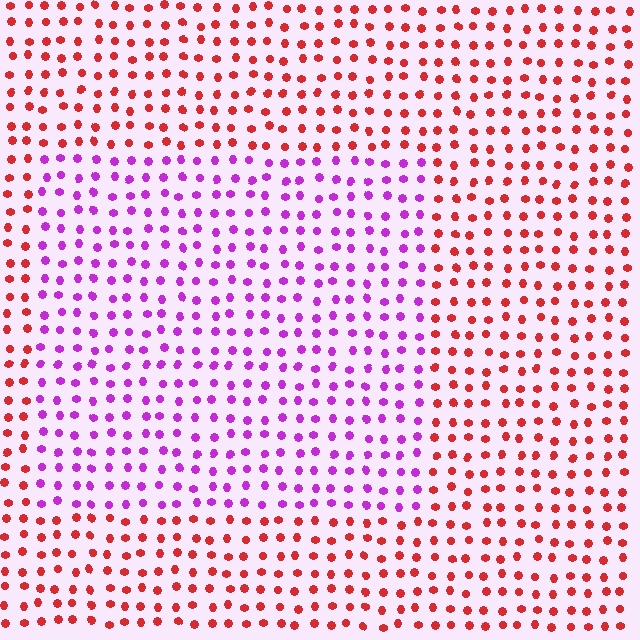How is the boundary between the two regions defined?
The boundary is defined purely by a slight shift in hue (about 64 degrees). Spacing, size, and orientation are identical on both sides.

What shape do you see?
I see a rectangle.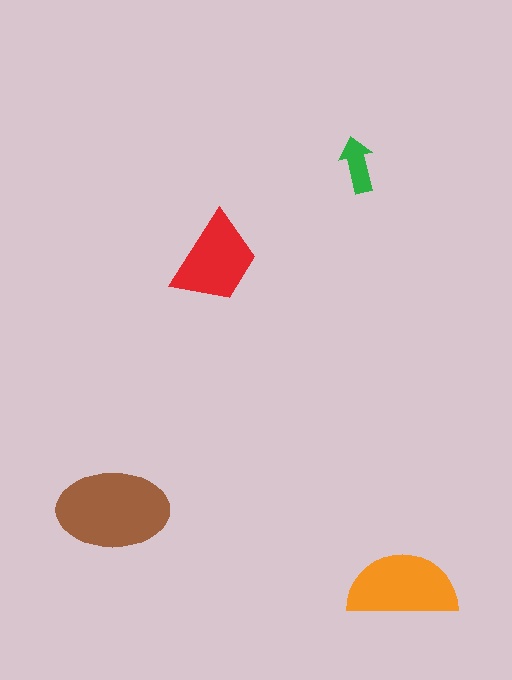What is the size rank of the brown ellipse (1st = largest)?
1st.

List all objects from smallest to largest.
The green arrow, the red trapezoid, the orange semicircle, the brown ellipse.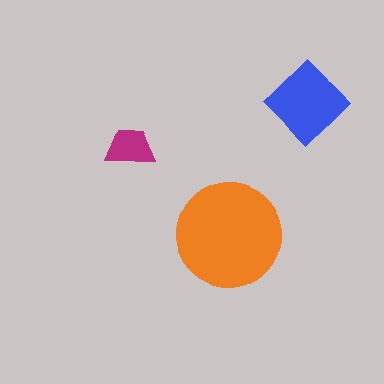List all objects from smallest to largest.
The magenta trapezoid, the blue diamond, the orange circle.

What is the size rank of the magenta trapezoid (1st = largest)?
3rd.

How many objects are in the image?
There are 3 objects in the image.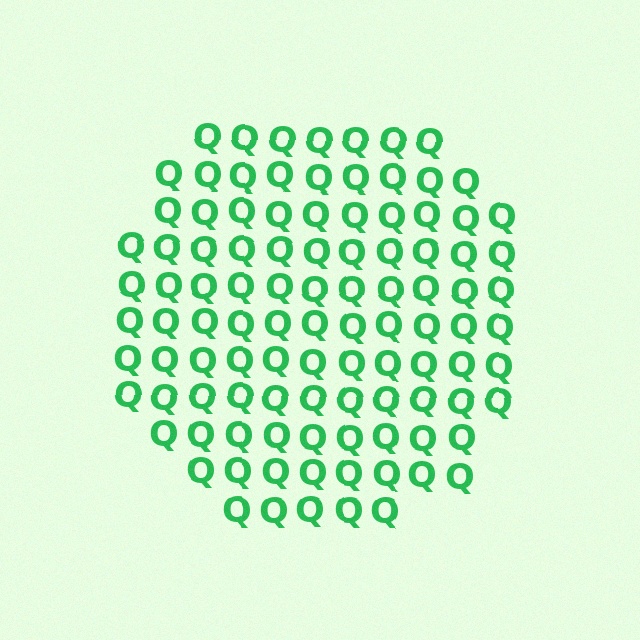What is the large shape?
The large shape is a circle.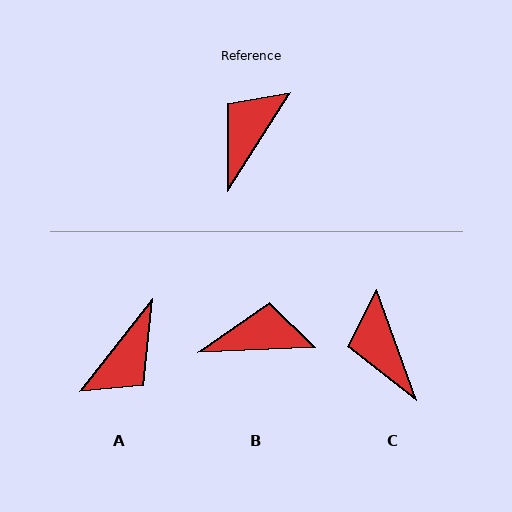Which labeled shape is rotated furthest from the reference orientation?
A, about 175 degrees away.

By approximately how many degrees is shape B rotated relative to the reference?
Approximately 54 degrees clockwise.